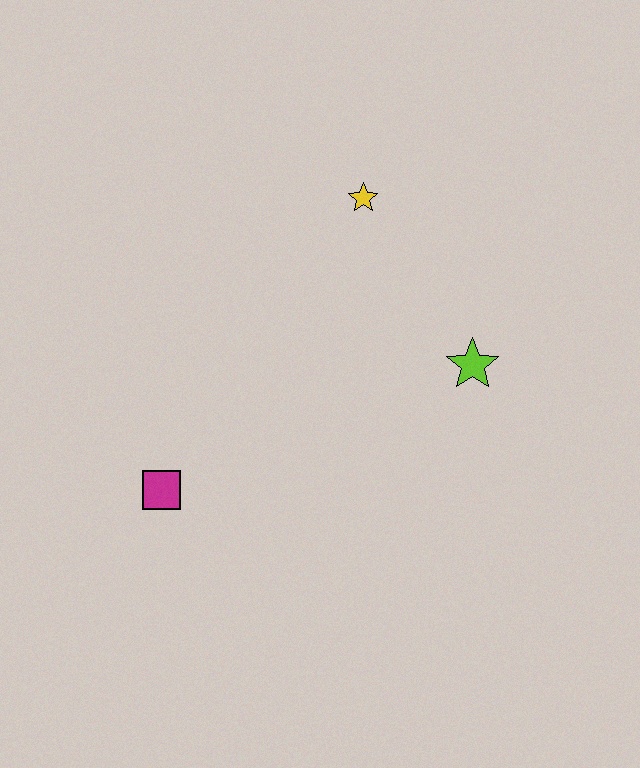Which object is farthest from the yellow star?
The magenta square is farthest from the yellow star.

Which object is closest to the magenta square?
The lime star is closest to the magenta square.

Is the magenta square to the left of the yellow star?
Yes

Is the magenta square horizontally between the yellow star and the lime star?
No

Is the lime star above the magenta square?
Yes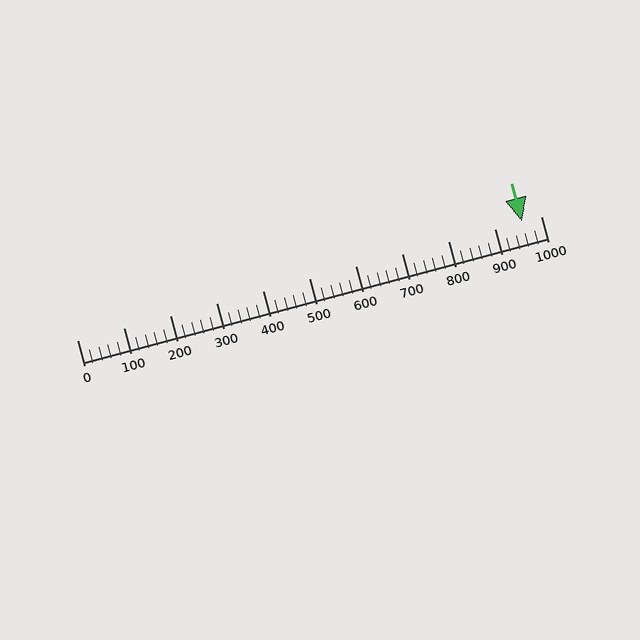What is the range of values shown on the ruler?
The ruler shows values from 0 to 1000.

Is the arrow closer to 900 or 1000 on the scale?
The arrow is closer to 1000.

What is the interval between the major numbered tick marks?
The major tick marks are spaced 100 units apart.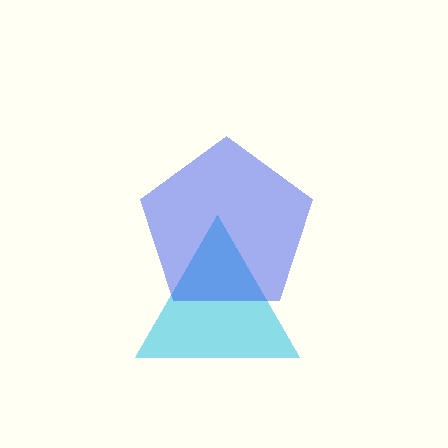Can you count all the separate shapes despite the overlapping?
Yes, there are 2 separate shapes.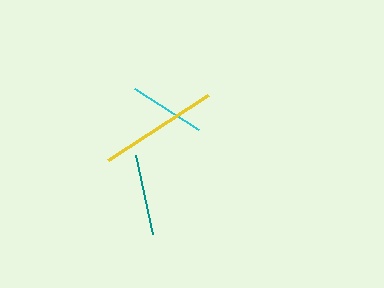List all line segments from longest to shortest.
From longest to shortest: yellow, teal, cyan.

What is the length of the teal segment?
The teal segment is approximately 81 pixels long.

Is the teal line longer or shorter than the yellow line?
The yellow line is longer than the teal line.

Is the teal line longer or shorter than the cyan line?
The teal line is longer than the cyan line.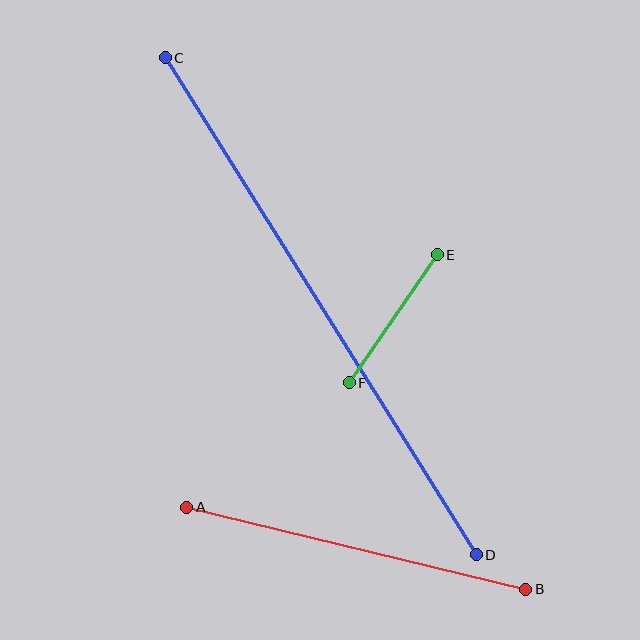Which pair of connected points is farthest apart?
Points C and D are farthest apart.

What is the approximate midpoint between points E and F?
The midpoint is at approximately (393, 319) pixels.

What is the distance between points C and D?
The distance is approximately 586 pixels.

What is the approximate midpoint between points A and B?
The midpoint is at approximately (356, 548) pixels.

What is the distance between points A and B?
The distance is approximately 349 pixels.